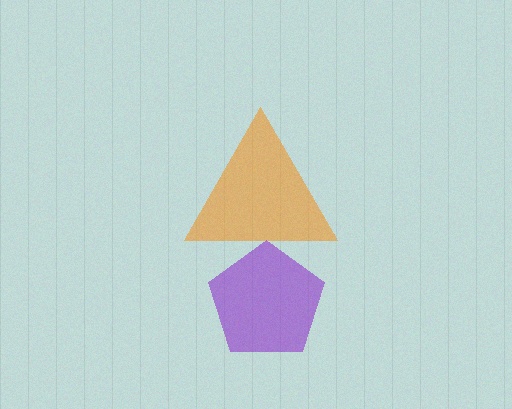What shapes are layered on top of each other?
The layered shapes are: an orange triangle, a purple pentagon.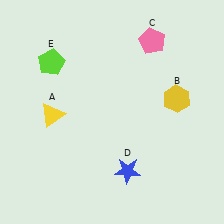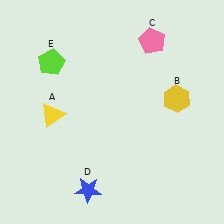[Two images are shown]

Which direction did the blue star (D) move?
The blue star (D) moved left.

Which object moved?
The blue star (D) moved left.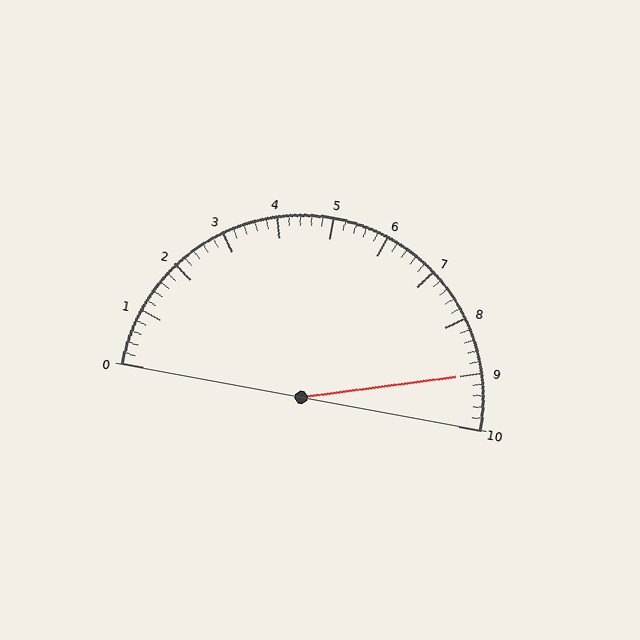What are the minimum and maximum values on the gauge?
The gauge ranges from 0 to 10.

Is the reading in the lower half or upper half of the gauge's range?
The reading is in the upper half of the range (0 to 10).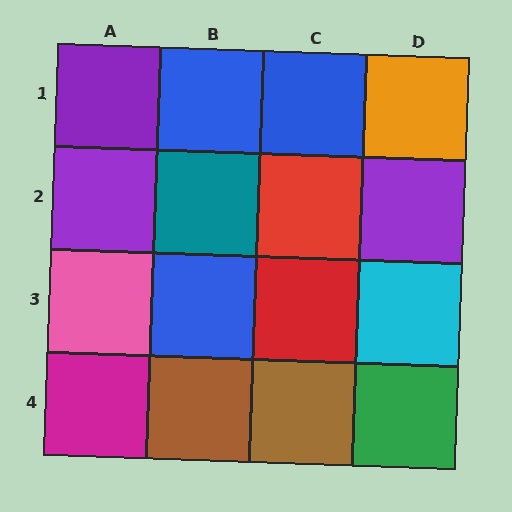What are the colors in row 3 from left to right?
Pink, blue, red, cyan.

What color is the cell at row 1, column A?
Purple.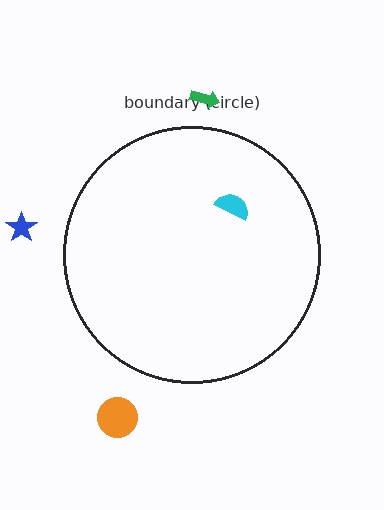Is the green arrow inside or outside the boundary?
Outside.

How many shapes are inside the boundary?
1 inside, 3 outside.